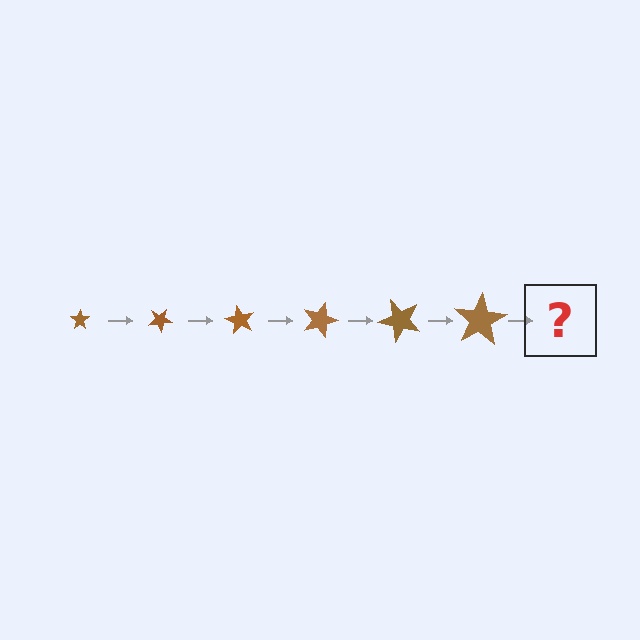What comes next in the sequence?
The next element should be a star, larger than the previous one and rotated 180 degrees from the start.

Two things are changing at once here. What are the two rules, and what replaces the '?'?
The two rules are that the star grows larger each step and it rotates 30 degrees each step. The '?' should be a star, larger than the previous one and rotated 180 degrees from the start.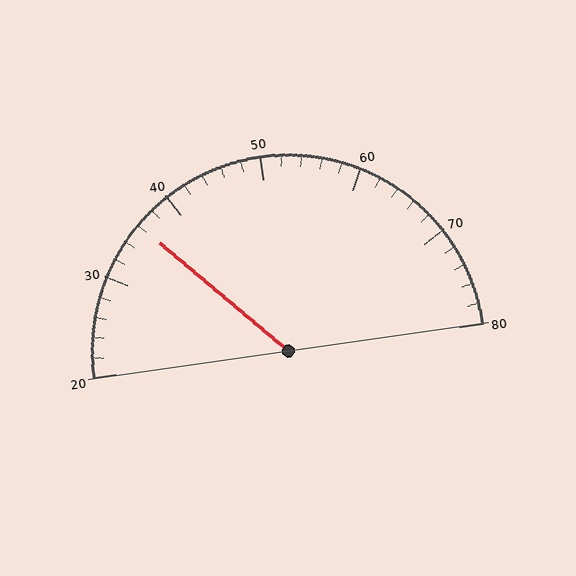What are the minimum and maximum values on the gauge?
The gauge ranges from 20 to 80.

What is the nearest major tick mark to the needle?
The nearest major tick mark is 40.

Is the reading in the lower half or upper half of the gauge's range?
The reading is in the lower half of the range (20 to 80).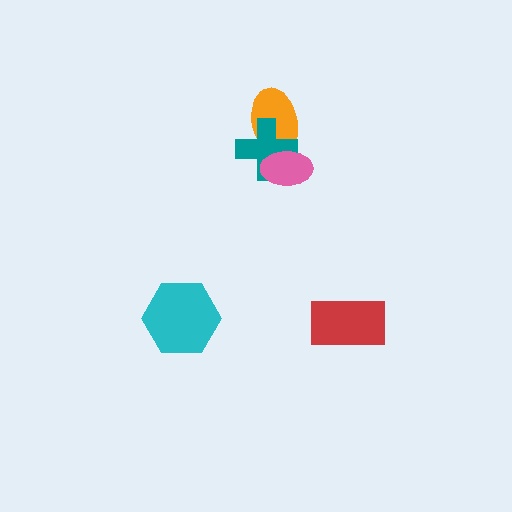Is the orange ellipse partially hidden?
Yes, it is partially covered by another shape.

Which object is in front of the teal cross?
The pink ellipse is in front of the teal cross.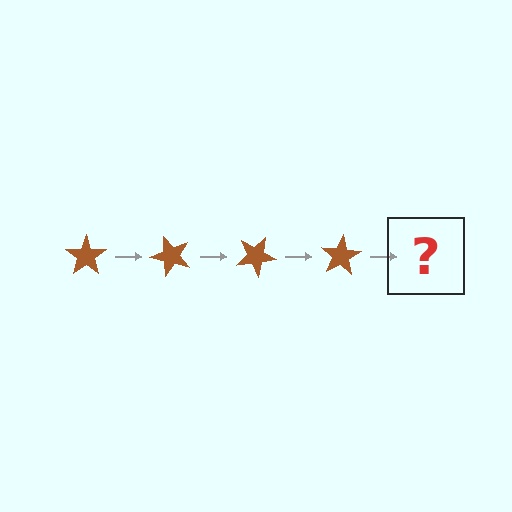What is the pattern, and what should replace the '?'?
The pattern is that the star rotates 50 degrees each step. The '?' should be a brown star rotated 200 degrees.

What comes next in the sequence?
The next element should be a brown star rotated 200 degrees.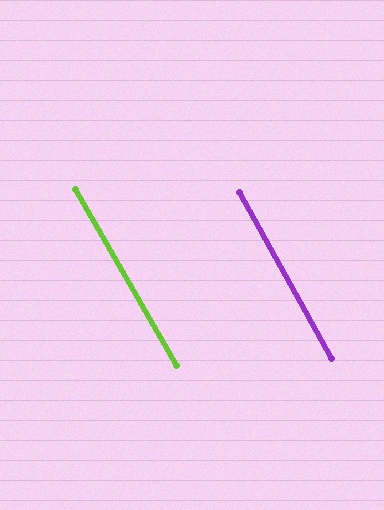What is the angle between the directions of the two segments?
Approximately 1 degree.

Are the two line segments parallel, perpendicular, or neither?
Parallel — their directions differ by only 1.0°.